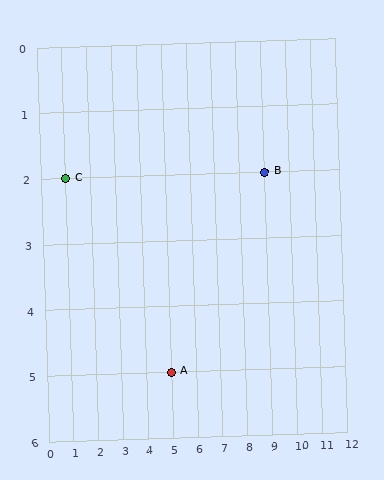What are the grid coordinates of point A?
Point A is at grid coordinates (5, 5).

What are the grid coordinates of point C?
Point C is at grid coordinates (1, 2).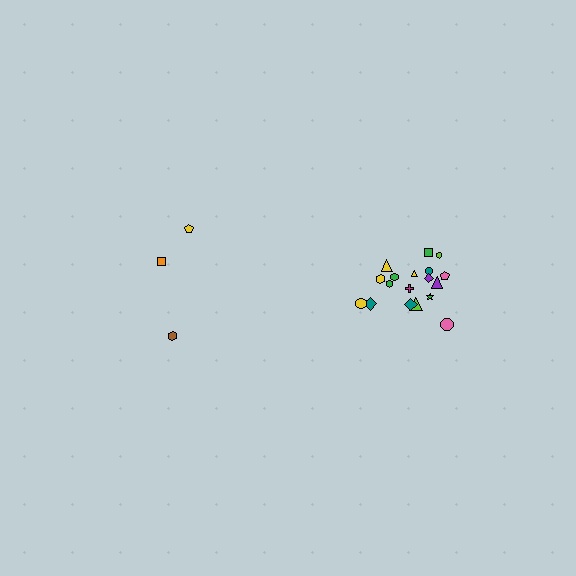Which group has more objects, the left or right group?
The right group.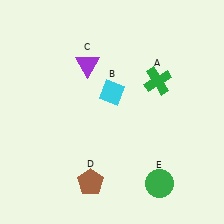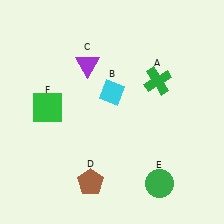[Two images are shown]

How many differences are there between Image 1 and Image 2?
There is 1 difference between the two images.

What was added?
A green square (F) was added in Image 2.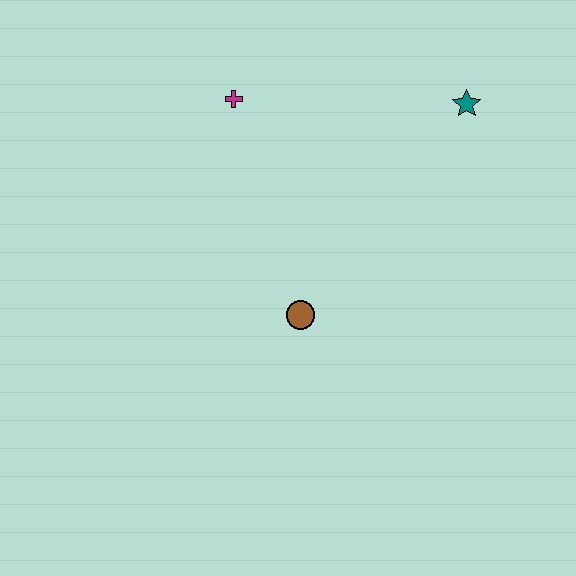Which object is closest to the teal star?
The magenta cross is closest to the teal star.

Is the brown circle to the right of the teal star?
No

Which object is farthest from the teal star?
The brown circle is farthest from the teal star.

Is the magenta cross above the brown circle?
Yes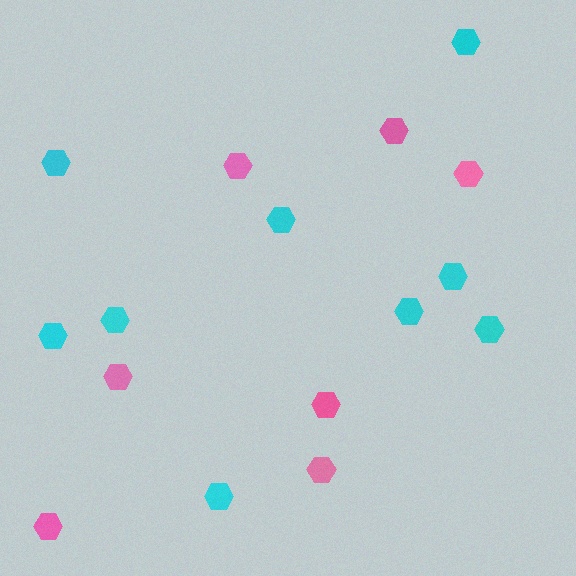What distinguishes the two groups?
There are 2 groups: one group of cyan hexagons (9) and one group of pink hexagons (7).